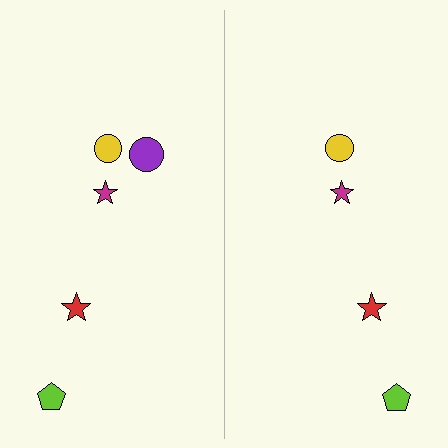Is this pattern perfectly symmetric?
No, the pattern is not perfectly symmetric. A purple circle is missing from the right side.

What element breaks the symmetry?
A purple circle is missing from the right side.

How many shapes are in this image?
There are 9 shapes in this image.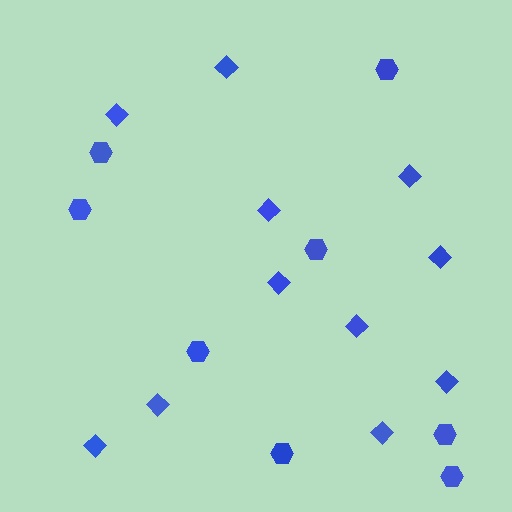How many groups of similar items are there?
There are 2 groups: one group of diamonds (11) and one group of hexagons (8).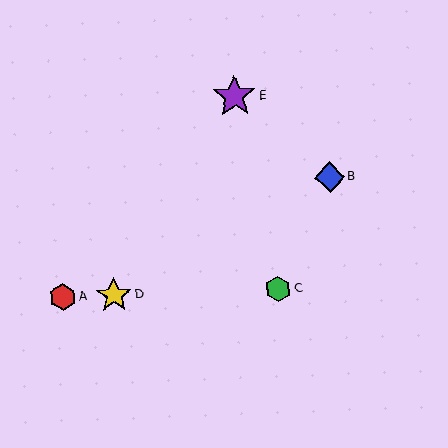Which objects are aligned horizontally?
Objects A, C, D are aligned horizontally.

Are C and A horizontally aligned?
Yes, both are at y≈289.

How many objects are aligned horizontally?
3 objects (A, C, D) are aligned horizontally.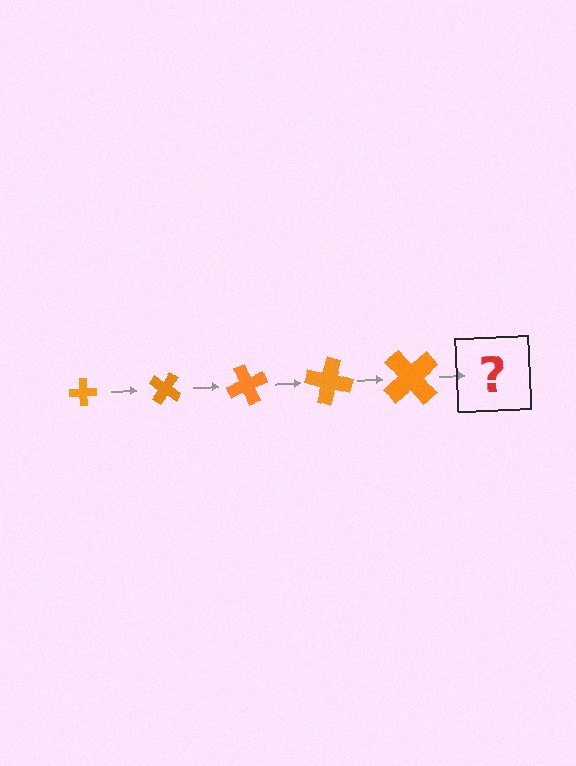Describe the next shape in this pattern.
It should be a cross, larger than the previous one and rotated 175 degrees from the start.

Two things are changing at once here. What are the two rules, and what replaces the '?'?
The two rules are that the cross grows larger each step and it rotates 35 degrees each step. The '?' should be a cross, larger than the previous one and rotated 175 degrees from the start.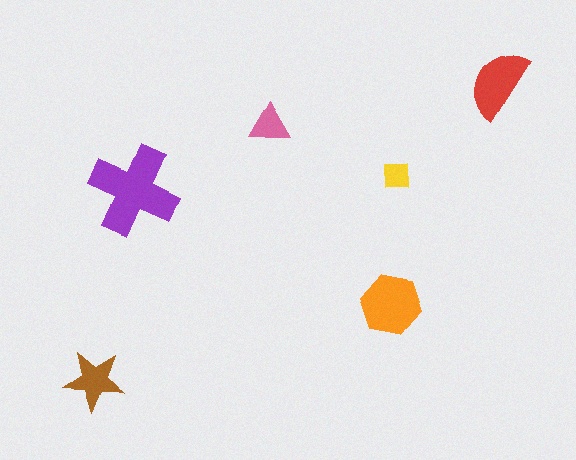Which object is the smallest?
The yellow square.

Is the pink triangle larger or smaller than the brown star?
Smaller.